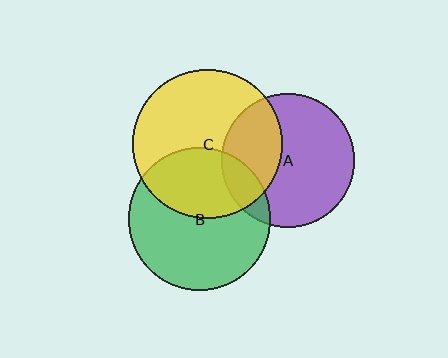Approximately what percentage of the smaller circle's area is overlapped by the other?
Approximately 15%.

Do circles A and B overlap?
Yes.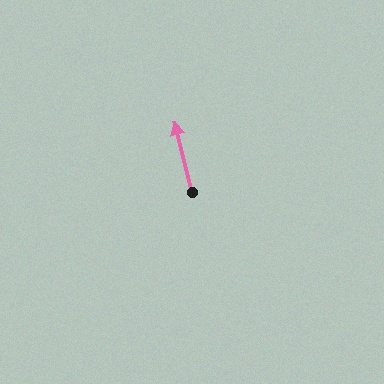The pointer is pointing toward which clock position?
Roughly 12 o'clock.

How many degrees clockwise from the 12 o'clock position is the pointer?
Approximately 346 degrees.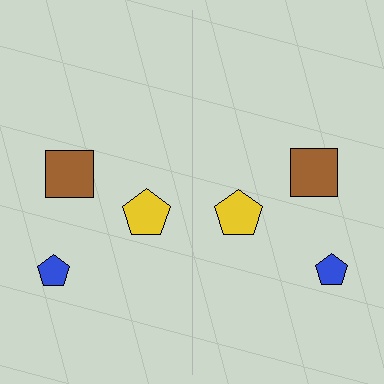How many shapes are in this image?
There are 6 shapes in this image.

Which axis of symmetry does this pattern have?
The pattern has a vertical axis of symmetry running through the center of the image.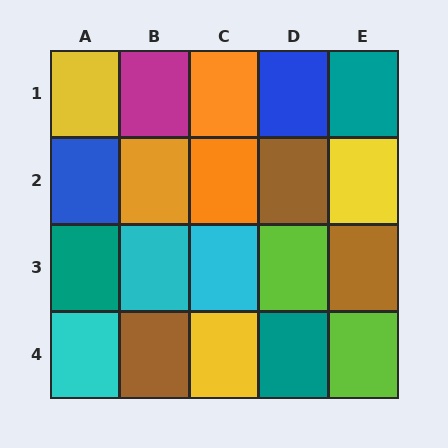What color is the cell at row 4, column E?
Lime.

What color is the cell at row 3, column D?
Lime.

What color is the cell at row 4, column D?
Teal.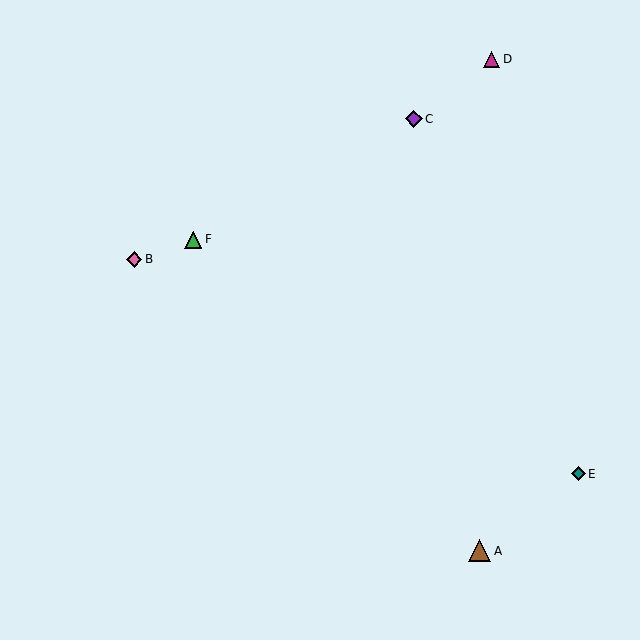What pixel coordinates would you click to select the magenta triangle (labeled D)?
Click at (492, 60) to select the magenta triangle D.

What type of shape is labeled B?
Shape B is a pink diamond.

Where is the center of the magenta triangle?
The center of the magenta triangle is at (492, 60).